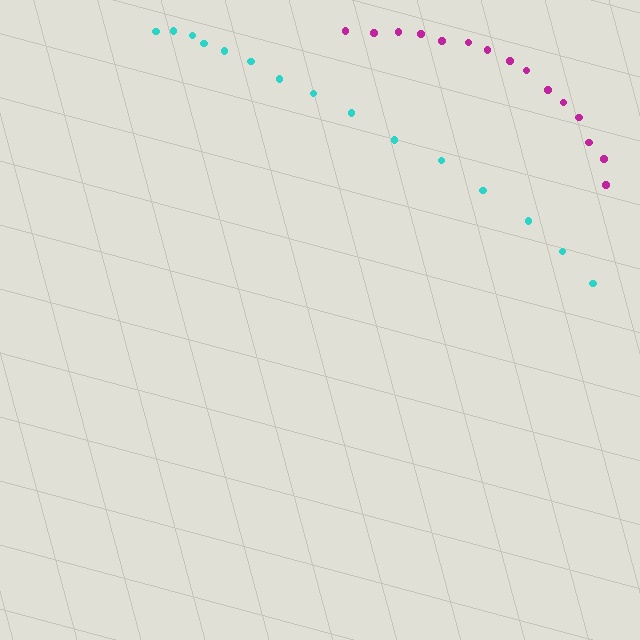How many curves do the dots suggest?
There are 2 distinct paths.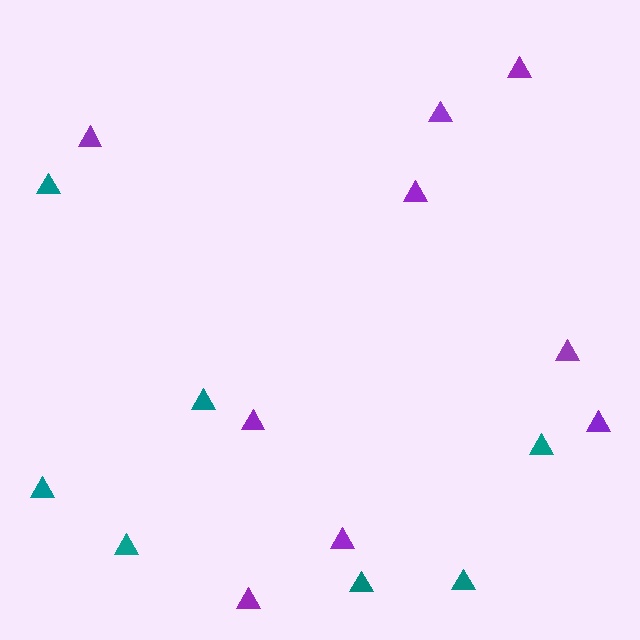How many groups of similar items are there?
There are 2 groups: one group of purple triangles (9) and one group of teal triangles (7).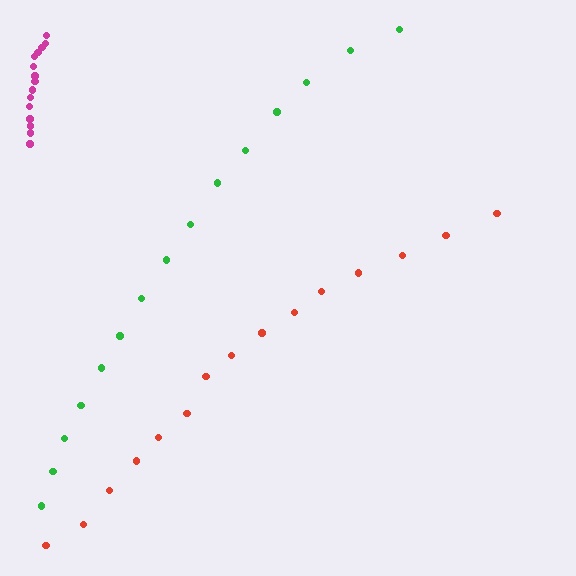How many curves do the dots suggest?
There are 3 distinct paths.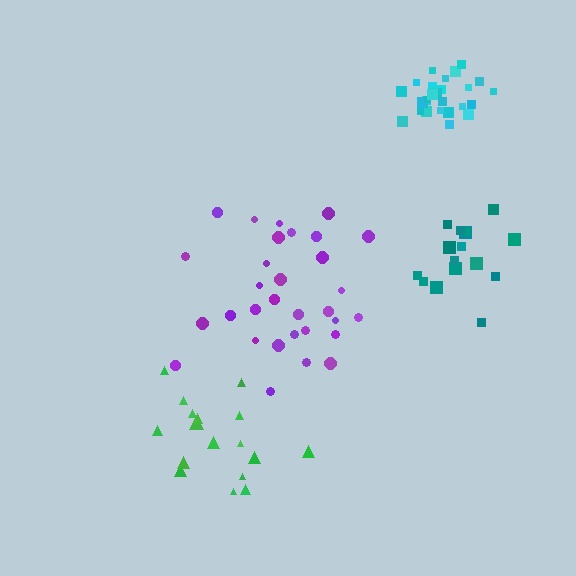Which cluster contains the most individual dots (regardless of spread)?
Purple (31).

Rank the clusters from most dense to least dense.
cyan, green, teal, purple.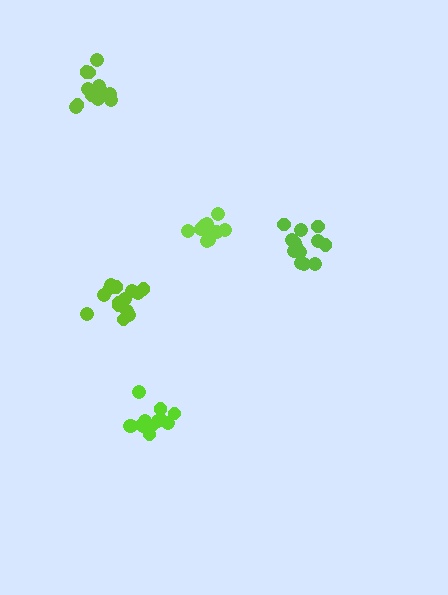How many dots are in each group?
Group 1: 13 dots, Group 2: 14 dots, Group 3: 11 dots, Group 4: 13 dots, Group 5: 12 dots (63 total).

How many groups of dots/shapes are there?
There are 5 groups.